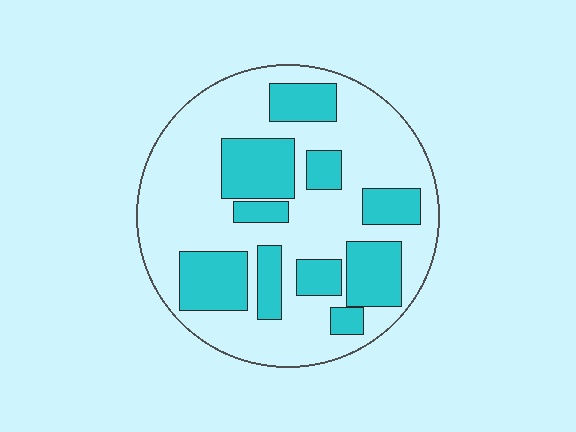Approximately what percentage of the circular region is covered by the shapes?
Approximately 35%.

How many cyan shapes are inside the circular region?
10.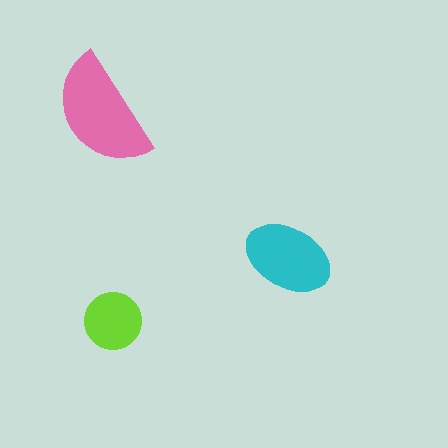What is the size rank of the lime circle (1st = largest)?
3rd.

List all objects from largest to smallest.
The pink semicircle, the cyan ellipse, the lime circle.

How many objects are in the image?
There are 3 objects in the image.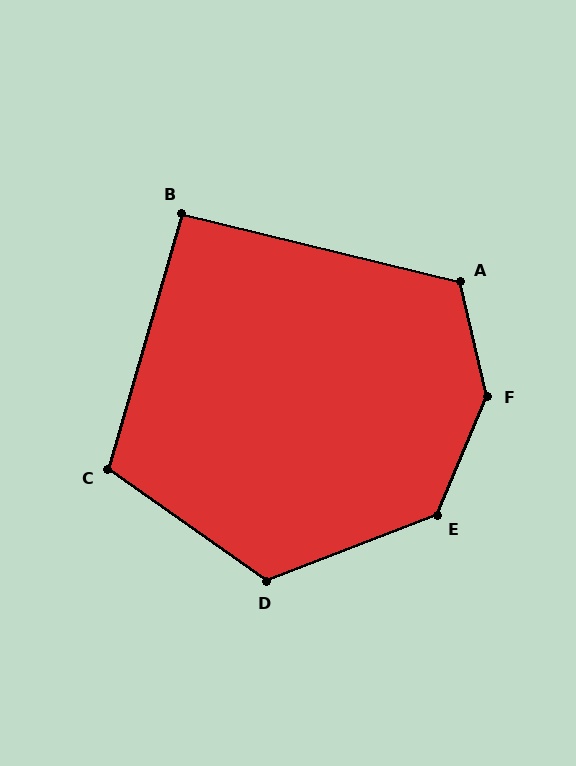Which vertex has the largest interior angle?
F, at approximately 144 degrees.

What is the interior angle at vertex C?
Approximately 109 degrees (obtuse).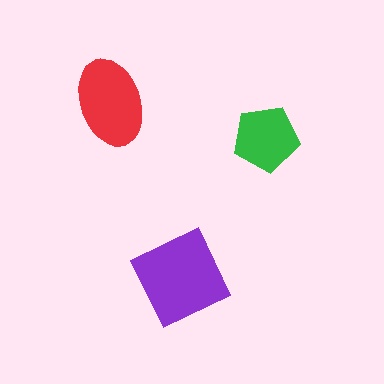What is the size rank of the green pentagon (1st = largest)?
3rd.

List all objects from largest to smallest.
The purple square, the red ellipse, the green pentagon.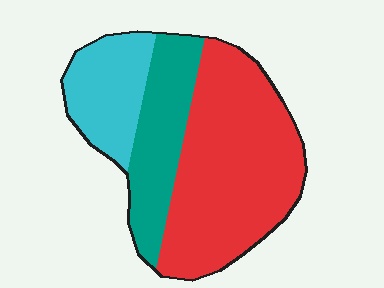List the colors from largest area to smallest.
From largest to smallest: red, teal, cyan.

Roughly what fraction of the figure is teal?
Teal takes up about one quarter (1/4) of the figure.